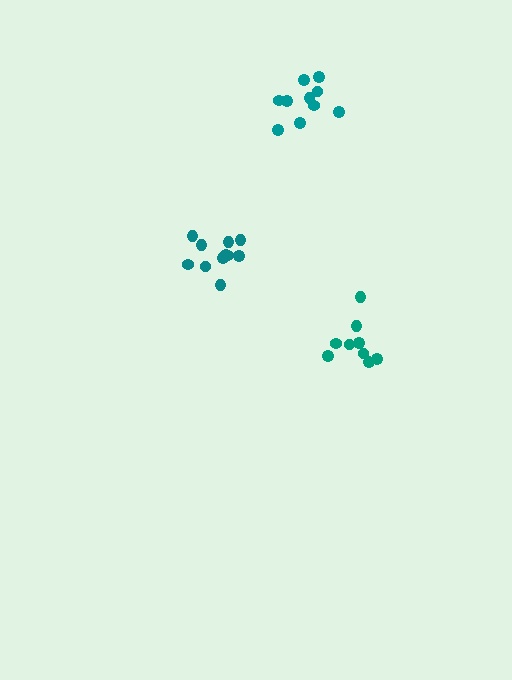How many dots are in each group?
Group 1: 11 dots, Group 2: 10 dots, Group 3: 9 dots (30 total).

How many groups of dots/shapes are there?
There are 3 groups.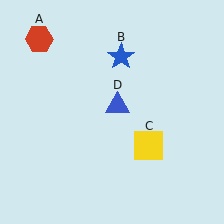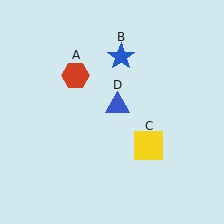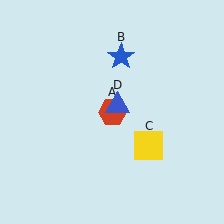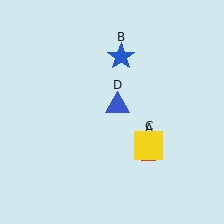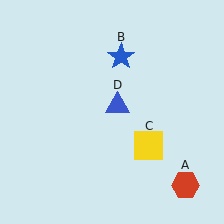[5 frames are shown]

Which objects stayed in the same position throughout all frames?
Blue star (object B) and yellow square (object C) and blue triangle (object D) remained stationary.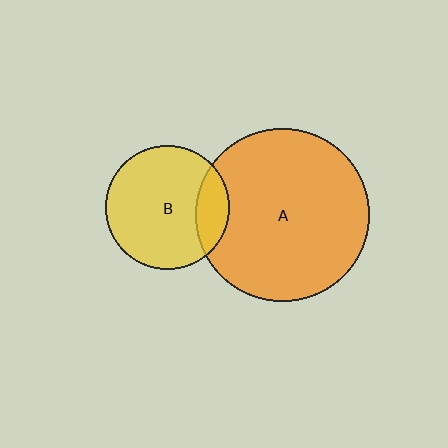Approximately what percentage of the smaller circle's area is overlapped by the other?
Approximately 20%.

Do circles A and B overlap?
Yes.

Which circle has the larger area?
Circle A (orange).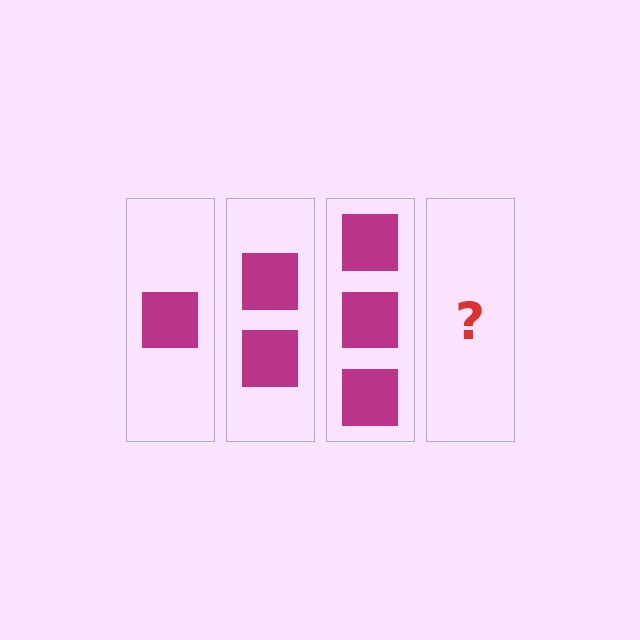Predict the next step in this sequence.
The next step is 4 squares.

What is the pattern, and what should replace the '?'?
The pattern is that each step adds one more square. The '?' should be 4 squares.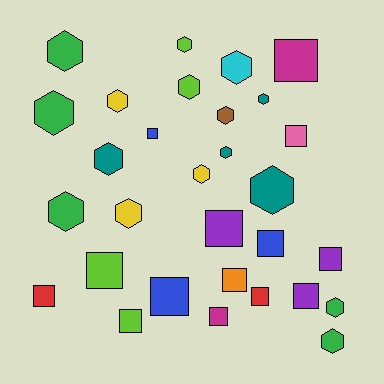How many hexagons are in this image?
There are 16 hexagons.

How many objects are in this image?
There are 30 objects.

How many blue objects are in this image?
There are 3 blue objects.